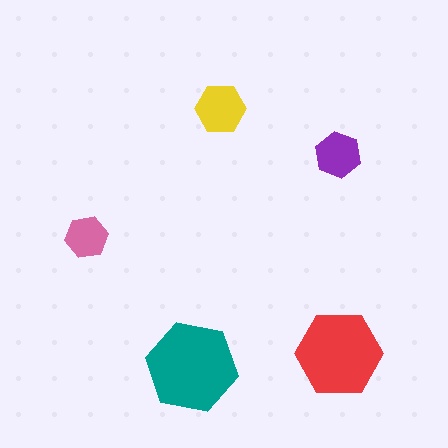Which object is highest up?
The yellow hexagon is topmost.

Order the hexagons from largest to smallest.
the teal one, the red one, the yellow one, the purple one, the pink one.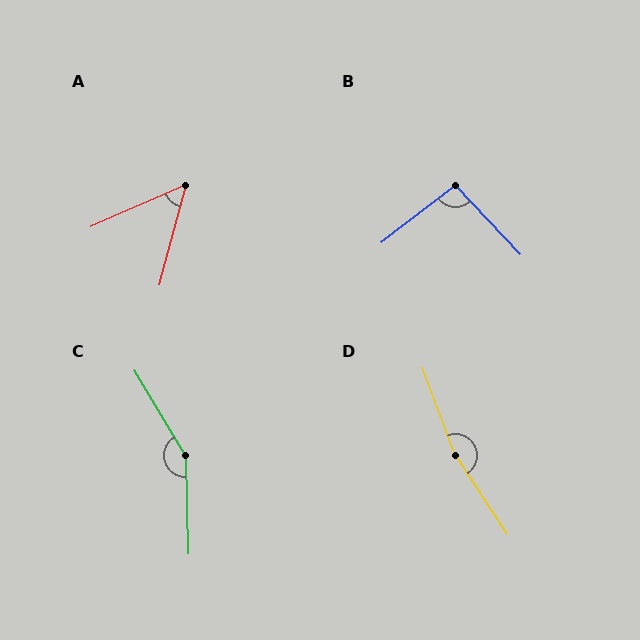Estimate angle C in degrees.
Approximately 151 degrees.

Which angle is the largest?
D, at approximately 167 degrees.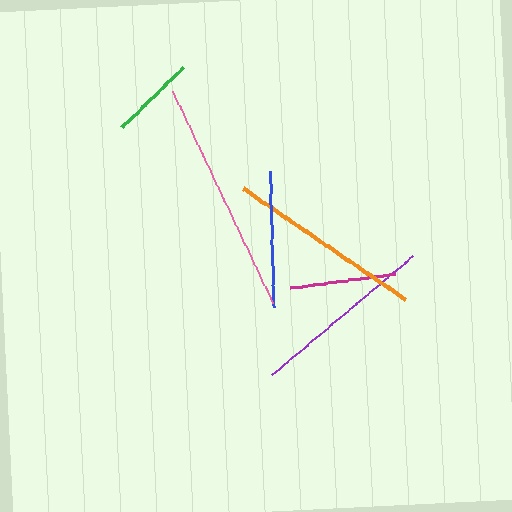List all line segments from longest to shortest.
From longest to shortest: pink, orange, purple, blue, magenta, green.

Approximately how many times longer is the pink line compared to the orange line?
The pink line is approximately 1.2 times the length of the orange line.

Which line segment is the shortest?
The green line is the shortest at approximately 85 pixels.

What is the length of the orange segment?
The orange segment is approximately 197 pixels long.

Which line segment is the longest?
The pink line is the longest at approximately 234 pixels.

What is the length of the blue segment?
The blue segment is approximately 136 pixels long.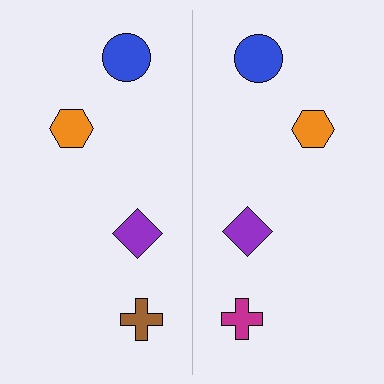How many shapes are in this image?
There are 8 shapes in this image.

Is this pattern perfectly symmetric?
No, the pattern is not perfectly symmetric. The magenta cross on the right side breaks the symmetry — its mirror counterpart is brown.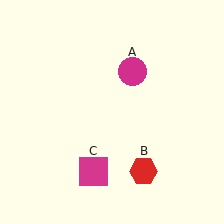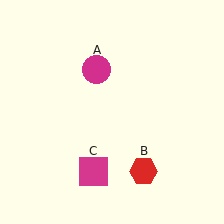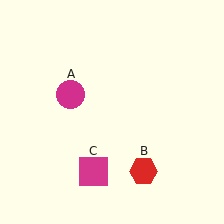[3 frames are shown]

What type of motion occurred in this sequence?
The magenta circle (object A) rotated counterclockwise around the center of the scene.